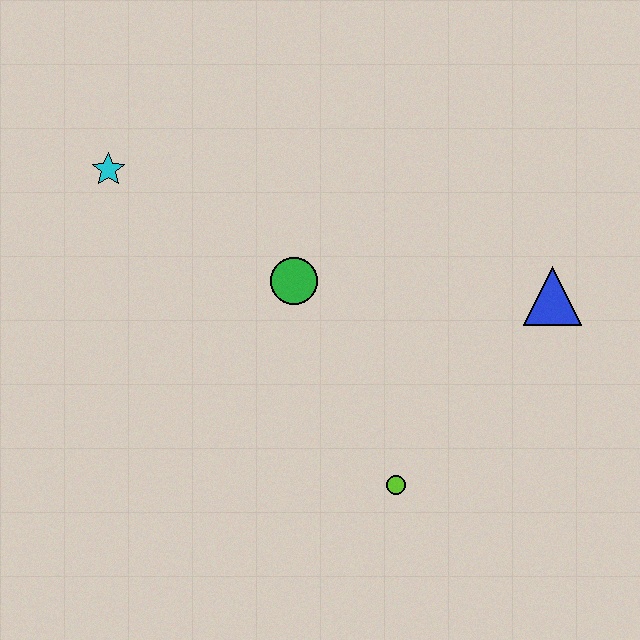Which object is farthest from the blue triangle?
The cyan star is farthest from the blue triangle.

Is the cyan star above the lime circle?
Yes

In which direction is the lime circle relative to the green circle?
The lime circle is below the green circle.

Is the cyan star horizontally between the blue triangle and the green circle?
No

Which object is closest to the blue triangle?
The lime circle is closest to the blue triangle.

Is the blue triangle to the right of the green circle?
Yes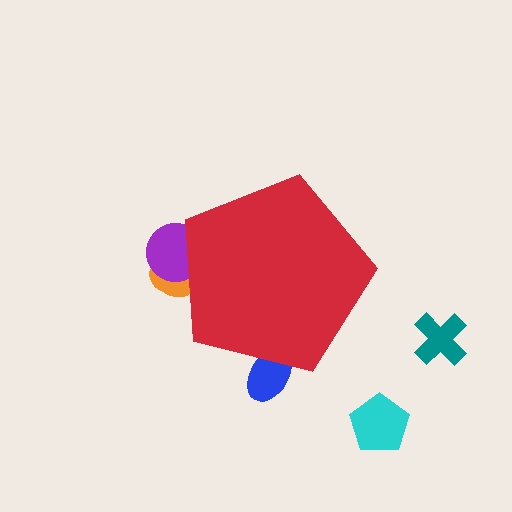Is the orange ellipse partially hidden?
Yes, the orange ellipse is partially hidden behind the red pentagon.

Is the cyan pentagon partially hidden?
No, the cyan pentagon is fully visible.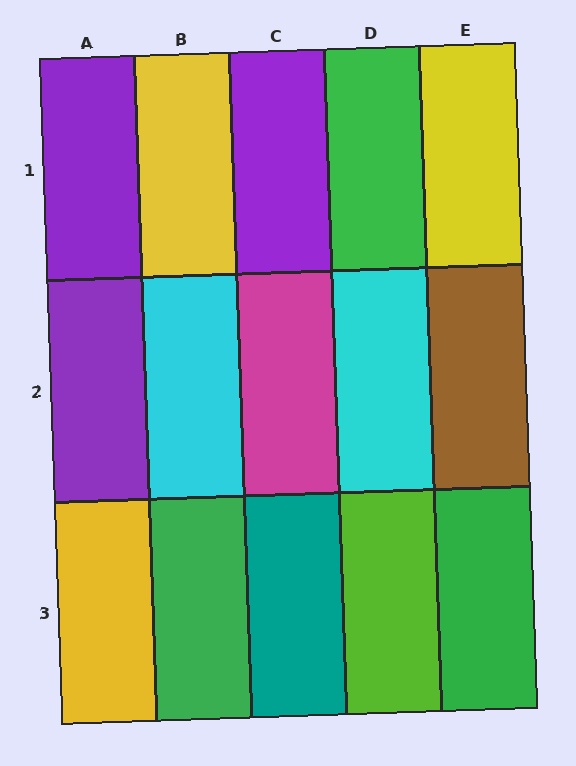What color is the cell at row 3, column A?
Yellow.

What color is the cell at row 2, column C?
Magenta.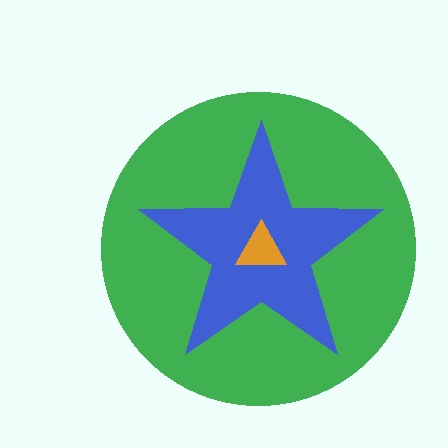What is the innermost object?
The orange triangle.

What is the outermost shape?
The green circle.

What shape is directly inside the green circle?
The blue star.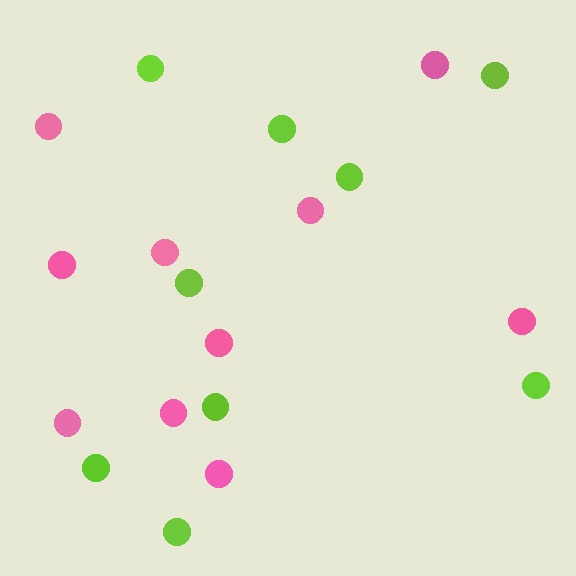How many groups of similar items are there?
There are 2 groups: one group of pink circles (10) and one group of lime circles (9).